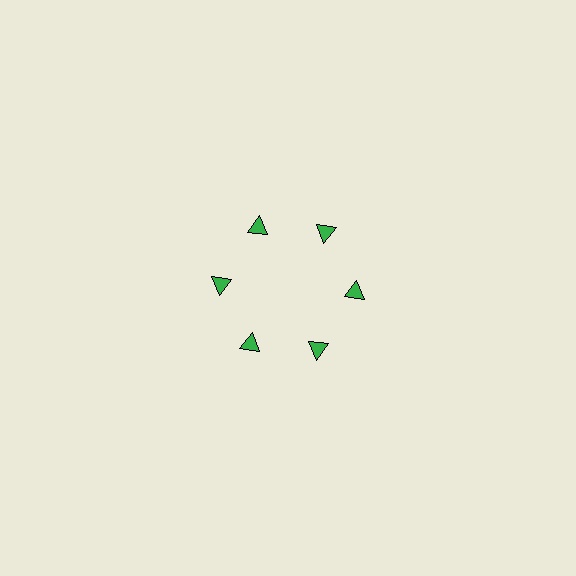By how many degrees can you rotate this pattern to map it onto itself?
The pattern maps onto itself every 60 degrees of rotation.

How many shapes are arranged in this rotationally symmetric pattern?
There are 6 shapes, arranged in 6 groups of 1.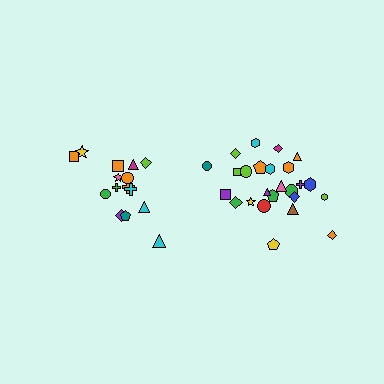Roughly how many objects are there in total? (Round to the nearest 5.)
Roughly 40 objects in total.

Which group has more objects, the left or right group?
The right group.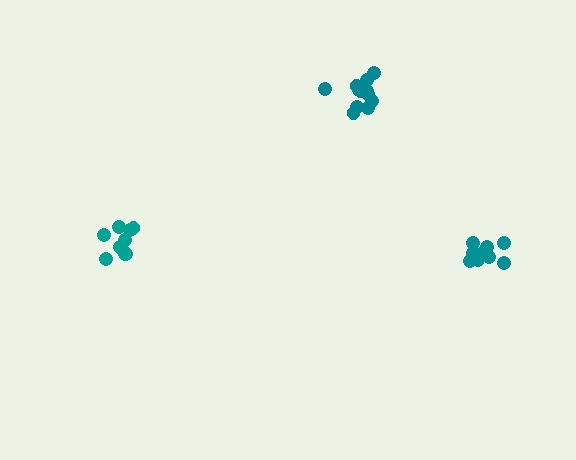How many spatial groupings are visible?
There are 3 spatial groupings.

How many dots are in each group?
Group 1: 13 dots, Group 2: 10 dots, Group 3: 9 dots (32 total).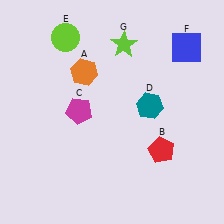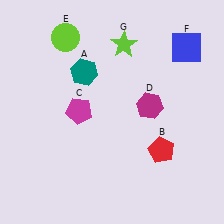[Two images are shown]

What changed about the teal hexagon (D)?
In Image 1, D is teal. In Image 2, it changed to magenta.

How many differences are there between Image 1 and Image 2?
There are 2 differences between the two images.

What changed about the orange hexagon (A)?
In Image 1, A is orange. In Image 2, it changed to teal.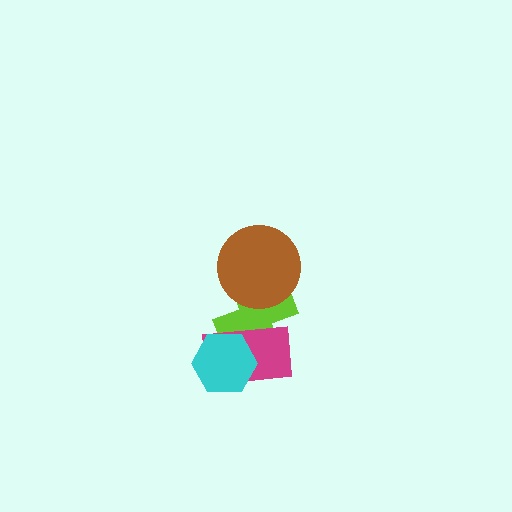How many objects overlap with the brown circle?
1 object overlaps with the brown circle.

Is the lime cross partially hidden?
Yes, it is partially covered by another shape.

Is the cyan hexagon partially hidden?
No, no other shape covers it.